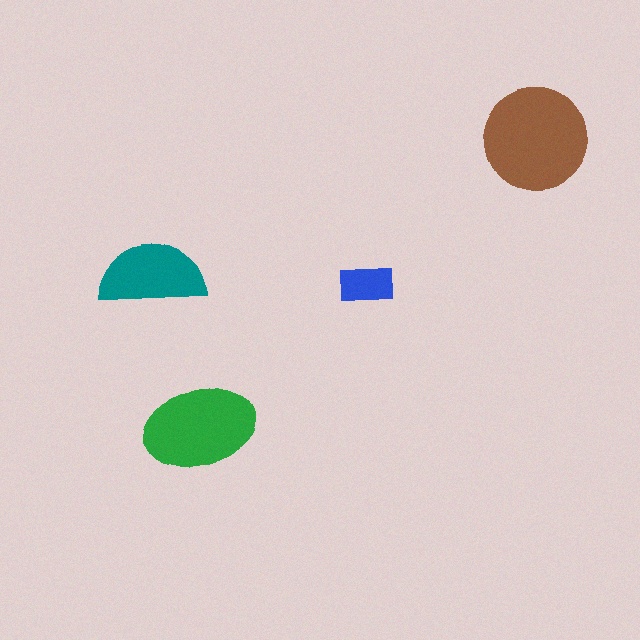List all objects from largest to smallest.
The brown circle, the green ellipse, the teal semicircle, the blue rectangle.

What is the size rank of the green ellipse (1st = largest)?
2nd.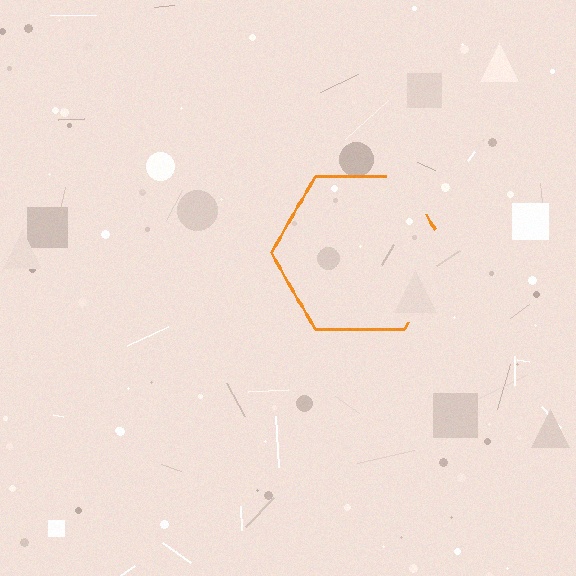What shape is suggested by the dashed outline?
The dashed outline suggests a hexagon.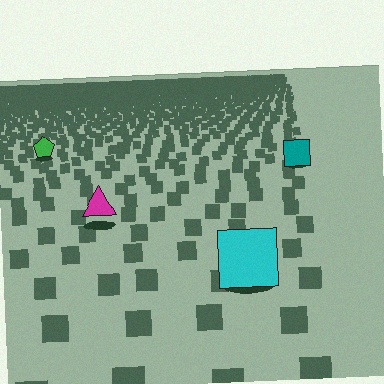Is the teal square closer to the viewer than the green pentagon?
Yes. The teal square is closer — you can tell from the texture gradient: the ground texture is coarser near it.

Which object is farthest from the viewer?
The green pentagon is farthest from the viewer. It appears smaller and the ground texture around it is denser.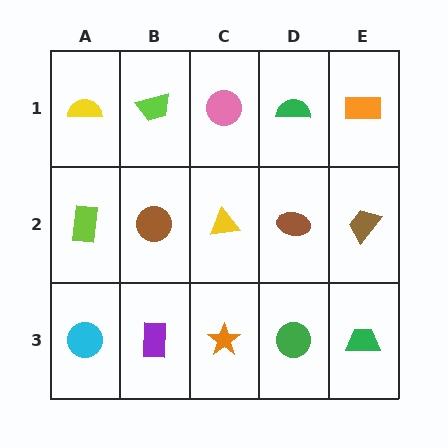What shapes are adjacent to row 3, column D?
A brown ellipse (row 2, column D), an orange star (row 3, column C), a green trapezoid (row 3, column E).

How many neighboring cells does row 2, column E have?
3.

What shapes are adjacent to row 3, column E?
A brown trapezoid (row 2, column E), a green circle (row 3, column D).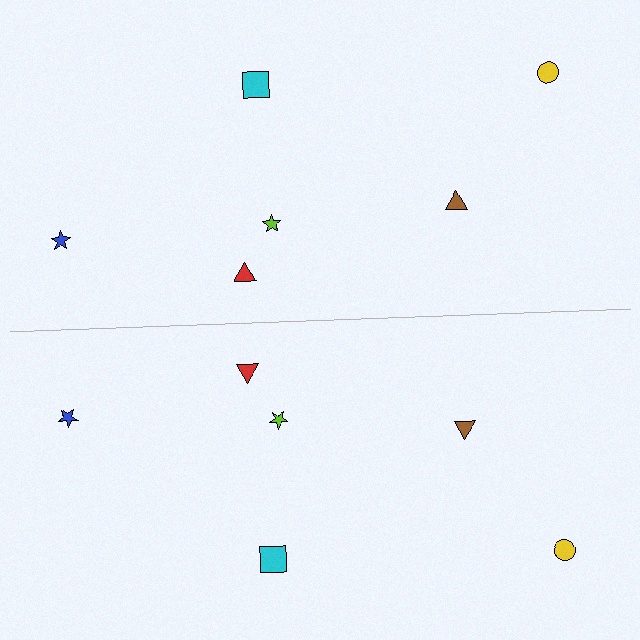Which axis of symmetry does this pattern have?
The pattern has a horizontal axis of symmetry running through the center of the image.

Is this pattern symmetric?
Yes, this pattern has bilateral (reflection) symmetry.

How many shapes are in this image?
There are 12 shapes in this image.